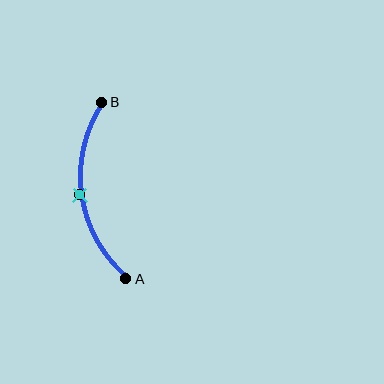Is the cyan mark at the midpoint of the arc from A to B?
Yes. The cyan mark lies on the arc at equal arc-length from both A and B — it is the arc midpoint.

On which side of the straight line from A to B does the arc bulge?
The arc bulges to the left of the straight line connecting A and B.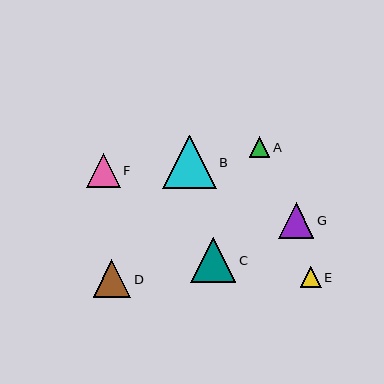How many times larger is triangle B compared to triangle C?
Triangle B is approximately 1.2 times the size of triangle C.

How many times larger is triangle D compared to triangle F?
Triangle D is approximately 1.1 times the size of triangle F.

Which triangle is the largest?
Triangle B is the largest with a size of approximately 53 pixels.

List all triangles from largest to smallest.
From largest to smallest: B, C, D, G, F, A, E.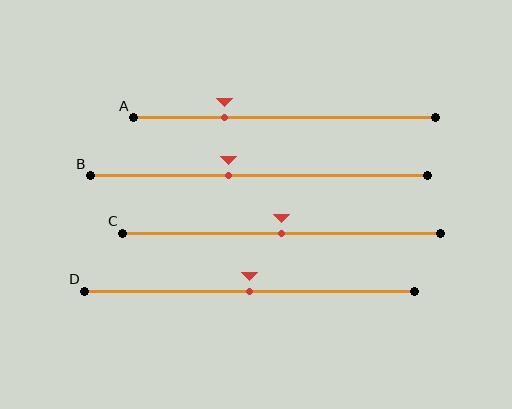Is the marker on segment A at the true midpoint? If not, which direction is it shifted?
No, the marker on segment A is shifted to the left by about 20% of the segment length.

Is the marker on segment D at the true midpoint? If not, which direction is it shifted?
Yes, the marker on segment D is at the true midpoint.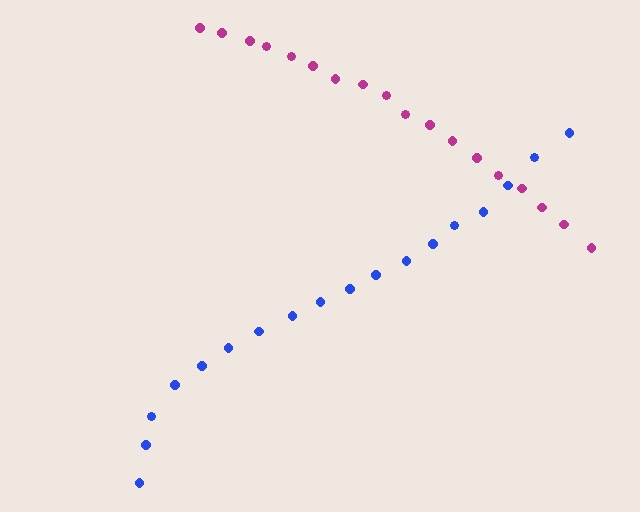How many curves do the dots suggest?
There are 2 distinct paths.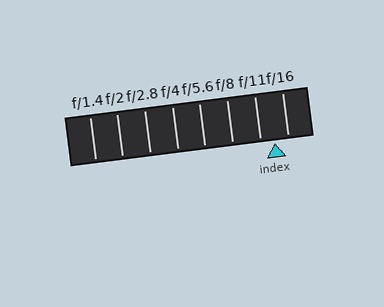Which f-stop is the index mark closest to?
The index mark is closest to f/16.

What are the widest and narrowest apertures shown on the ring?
The widest aperture shown is f/1.4 and the narrowest is f/16.